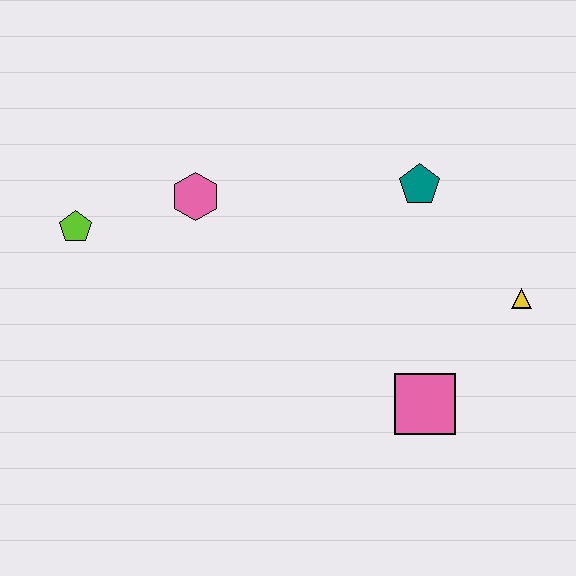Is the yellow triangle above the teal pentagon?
No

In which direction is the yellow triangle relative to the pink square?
The yellow triangle is above the pink square.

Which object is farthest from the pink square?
The lime pentagon is farthest from the pink square.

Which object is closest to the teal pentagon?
The yellow triangle is closest to the teal pentagon.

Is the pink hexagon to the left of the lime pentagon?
No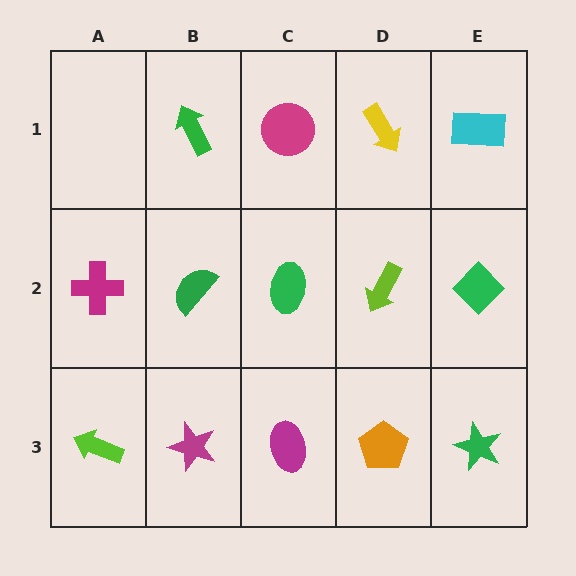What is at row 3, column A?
A lime arrow.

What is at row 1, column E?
A cyan rectangle.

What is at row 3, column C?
A magenta ellipse.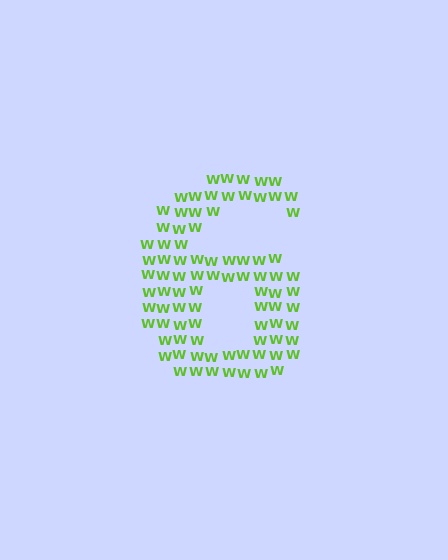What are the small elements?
The small elements are letter W's.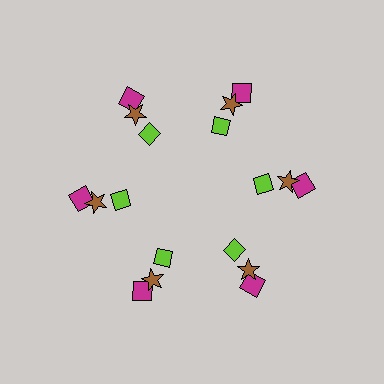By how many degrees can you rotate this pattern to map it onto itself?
The pattern maps onto itself every 60 degrees of rotation.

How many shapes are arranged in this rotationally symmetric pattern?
There are 18 shapes, arranged in 6 groups of 3.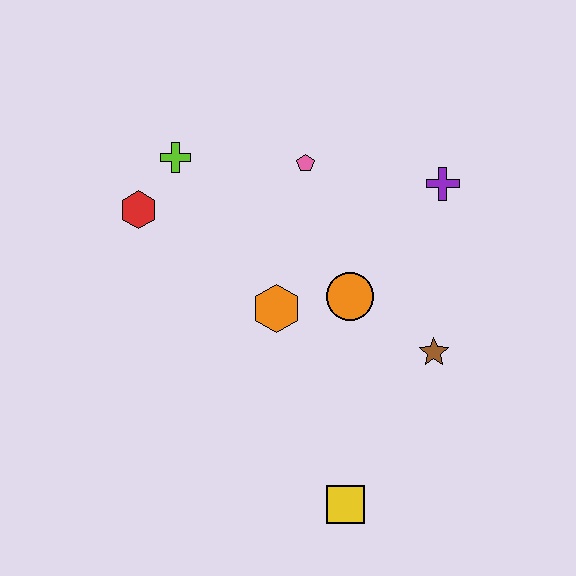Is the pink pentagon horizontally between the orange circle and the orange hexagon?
Yes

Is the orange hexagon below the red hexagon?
Yes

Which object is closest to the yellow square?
The brown star is closest to the yellow square.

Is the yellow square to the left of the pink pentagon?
No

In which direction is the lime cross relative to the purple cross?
The lime cross is to the left of the purple cross.